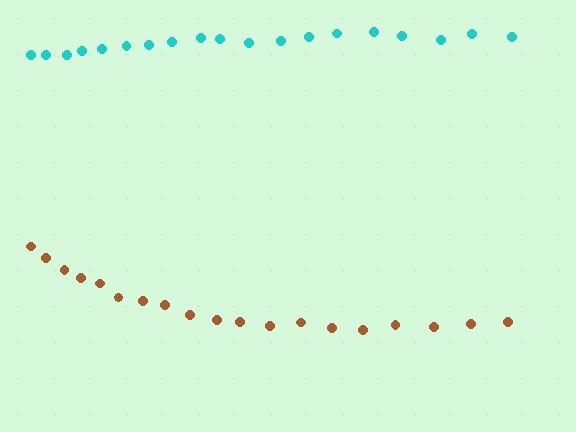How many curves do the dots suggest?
There are 2 distinct paths.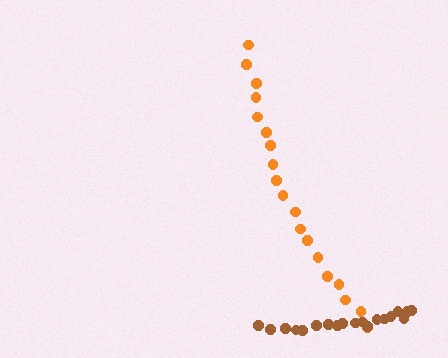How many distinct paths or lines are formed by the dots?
There are 2 distinct paths.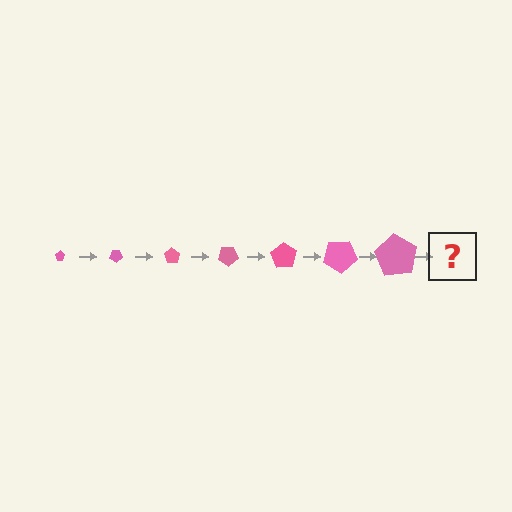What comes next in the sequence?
The next element should be a pentagon, larger than the previous one and rotated 245 degrees from the start.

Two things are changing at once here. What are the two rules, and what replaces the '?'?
The two rules are that the pentagon grows larger each step and it rotates 35 degrees each step. The '?' should be a pentagon, larger than the previous one and rotated 245 degrees from the start.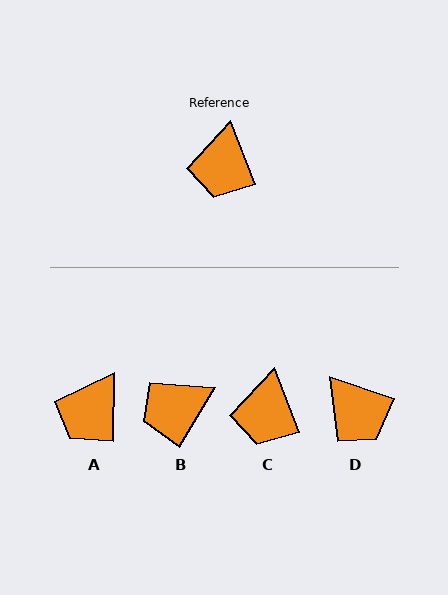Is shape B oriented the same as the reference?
No, it is off by about 52 degrees.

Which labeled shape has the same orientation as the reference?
C.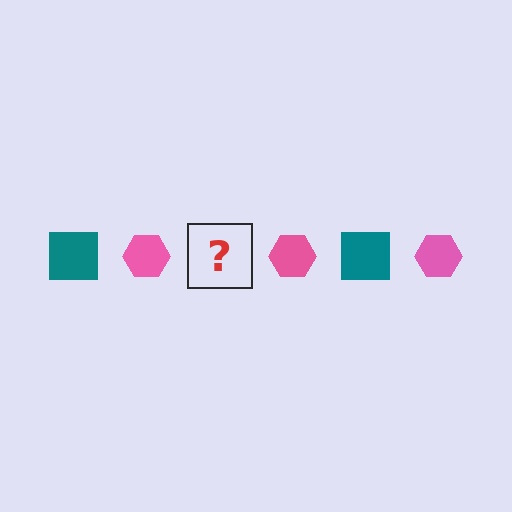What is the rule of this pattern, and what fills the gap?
The rule is that the pattern alternates between teal square and pink hexagon. The gap should be filled with a teal square.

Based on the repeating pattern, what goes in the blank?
The blank should be a teal square.